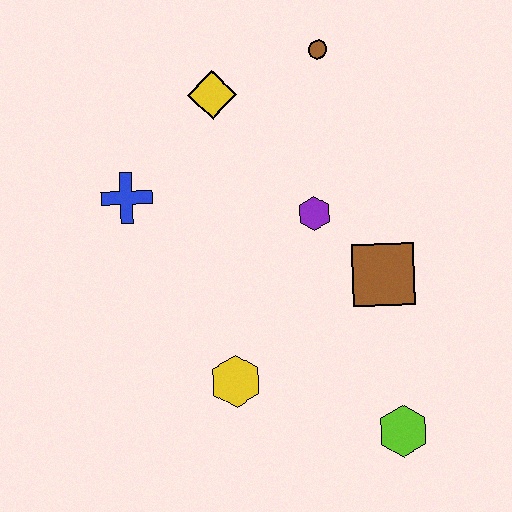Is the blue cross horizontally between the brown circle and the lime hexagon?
No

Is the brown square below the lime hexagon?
No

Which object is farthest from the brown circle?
The lime hexagon is farthest from the brown circle.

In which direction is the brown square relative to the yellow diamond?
The brown square is below the yellow diamond.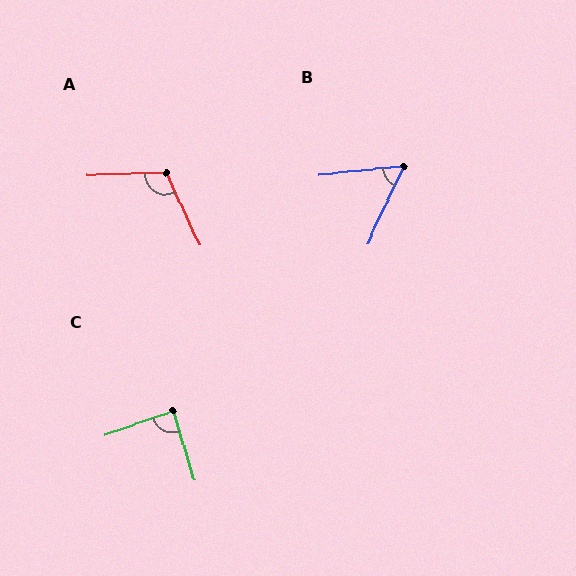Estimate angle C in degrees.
Approximately 87 degrees.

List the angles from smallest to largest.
B (59°), C (87°), A (114°).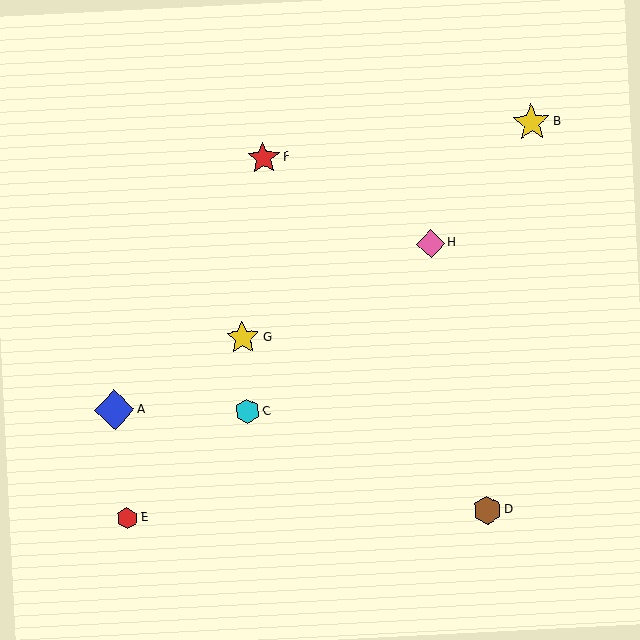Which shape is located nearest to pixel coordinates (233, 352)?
The yellow star (labeled G) at (243, 338) is nearest to that location.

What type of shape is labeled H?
Shape H is a pink diamond.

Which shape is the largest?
The blue diamond (labeled A) is the largest.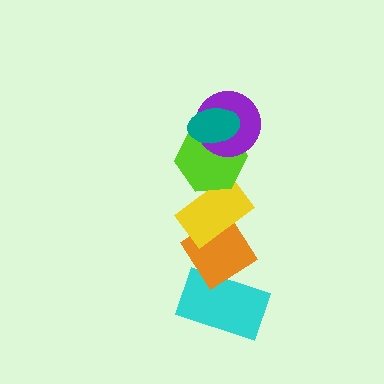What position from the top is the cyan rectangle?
The cyan rectangle is 6th from the top.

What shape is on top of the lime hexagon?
The purple circle is on top of the lime hexagon.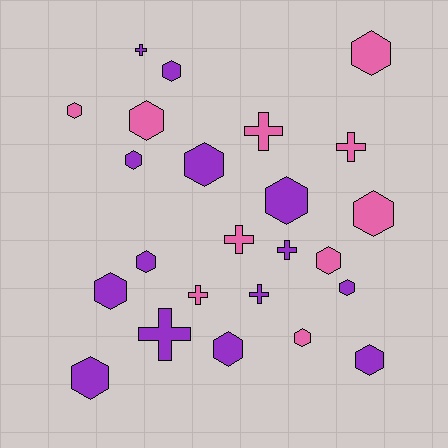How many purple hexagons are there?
There are 10 purple hexagons.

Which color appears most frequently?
Purple, with 14 objects.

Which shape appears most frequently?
Hexagon, with 16 objects.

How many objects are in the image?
There are 24 objects.